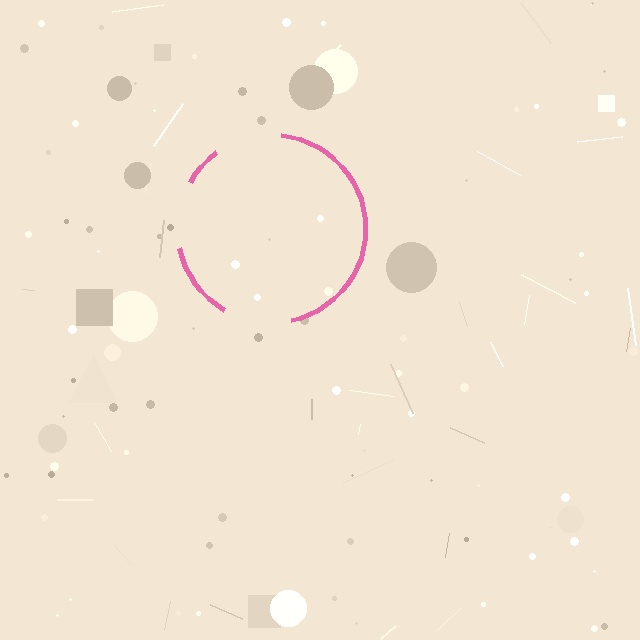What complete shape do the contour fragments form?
The contour fragments form a circle.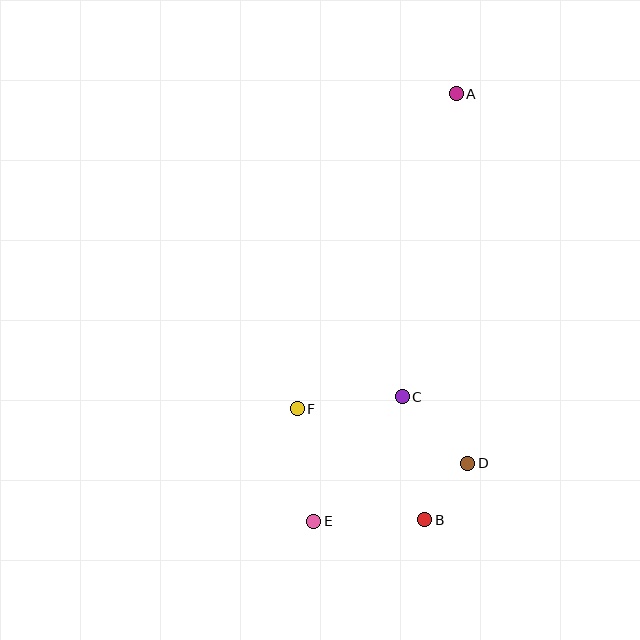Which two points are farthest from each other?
Points A and E are farthest from each other.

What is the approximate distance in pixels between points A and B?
The distance between A and B is approximately 428 pixels.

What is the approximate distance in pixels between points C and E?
The distance between C and E is approximately 153 pixels.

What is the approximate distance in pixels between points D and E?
The distance between D and E is approximately 165 pixels.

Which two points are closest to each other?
Points B and D are closest to each other.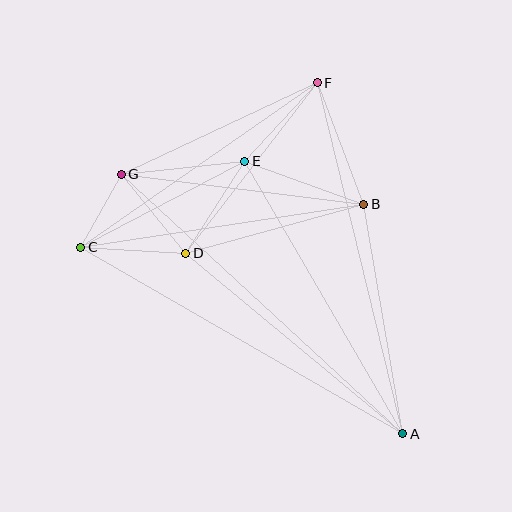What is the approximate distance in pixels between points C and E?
The distance between C and E is approximately 185 pixels.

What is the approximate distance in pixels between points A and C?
The distance between A and C is approximately 372 pixels.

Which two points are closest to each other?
Points C and G are closest to each other.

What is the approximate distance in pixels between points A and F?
The distance between A and F is approximately 361 pixels.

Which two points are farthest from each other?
Points A and G are farthest from each other.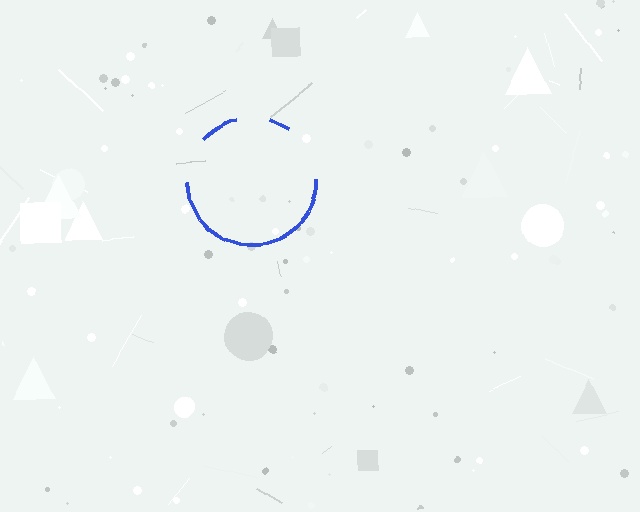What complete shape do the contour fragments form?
The contour fragments form a circle.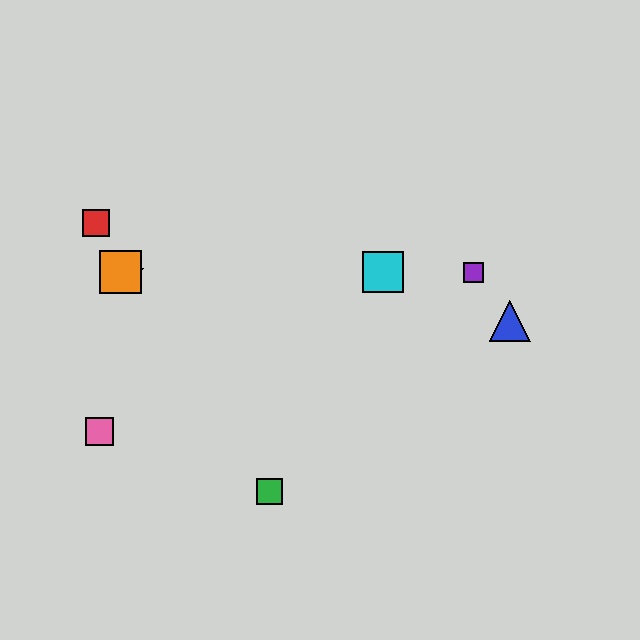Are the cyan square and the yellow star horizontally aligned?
Yes, both are at y≈272.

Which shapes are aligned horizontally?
The yellow star, the purple square, the orange square, the cyan square are aligned horizontally.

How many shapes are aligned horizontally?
4 shapes (the yellow star, the purple square, the orange square, the cyan square) are aligned horizontally.